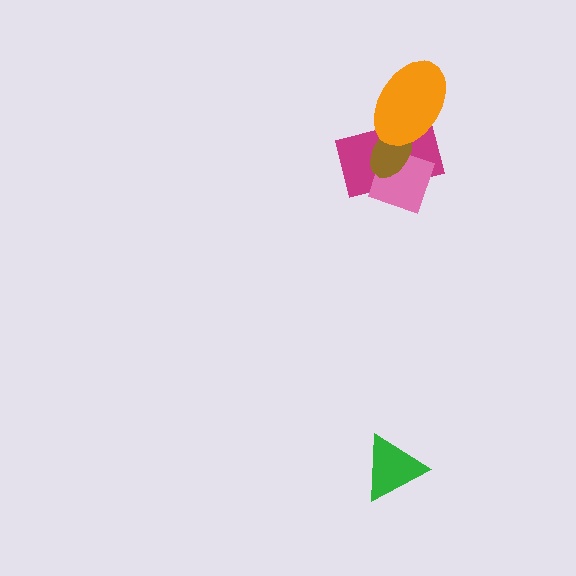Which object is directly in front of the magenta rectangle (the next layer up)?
The pink square is directly in front of the magenta rectangle.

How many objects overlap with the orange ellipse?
2 objects overlap with the orange ellipse.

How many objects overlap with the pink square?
2 objects overlap with the pink square.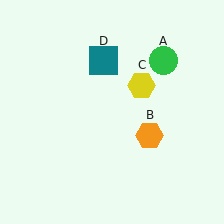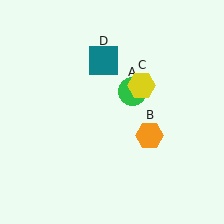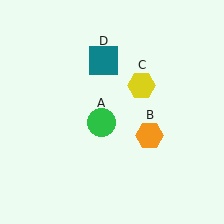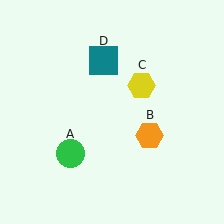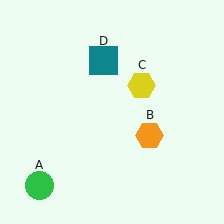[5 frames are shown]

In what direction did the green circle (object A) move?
The green circle (object A) moved down and to the left.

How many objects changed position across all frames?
1 object changed position: green circle (object A).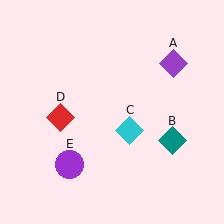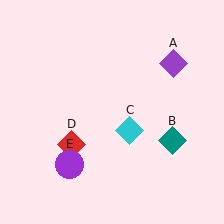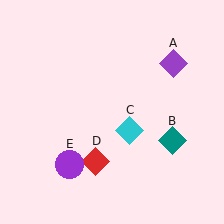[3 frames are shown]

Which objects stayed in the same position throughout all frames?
Purple diamond (object A) and teal diamond (object B) and cyan diamond (object C) and purple circle (object E) remained stationary.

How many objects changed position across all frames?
1 object changed position: red diamond (object D).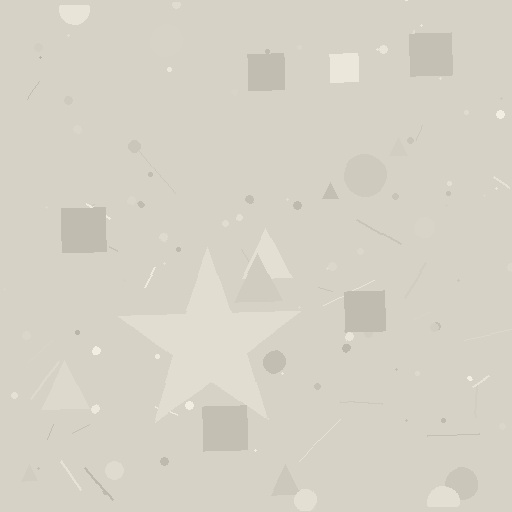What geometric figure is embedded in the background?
A star is embedded in the background.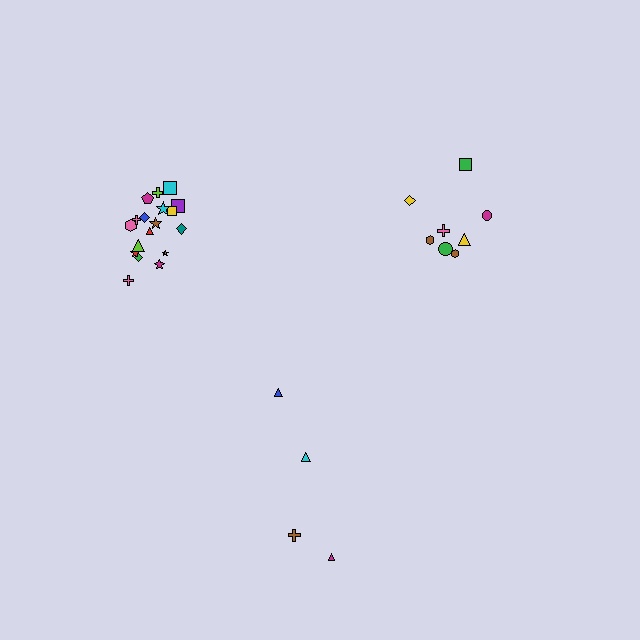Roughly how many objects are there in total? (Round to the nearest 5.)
Roughly 30 objects in total.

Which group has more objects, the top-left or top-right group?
The top-left group.